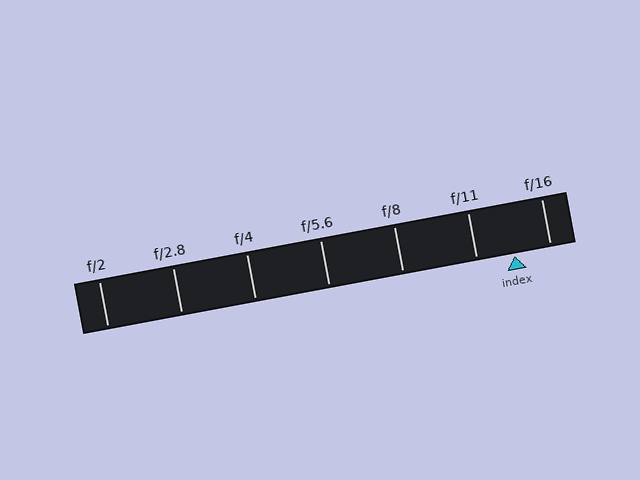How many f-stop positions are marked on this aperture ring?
There are 7 f-stop positions marked.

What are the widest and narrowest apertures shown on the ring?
The widest aperture shown is f/2 and the narrowest is f/16.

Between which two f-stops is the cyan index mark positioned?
The index mark is between f/11 and f/16.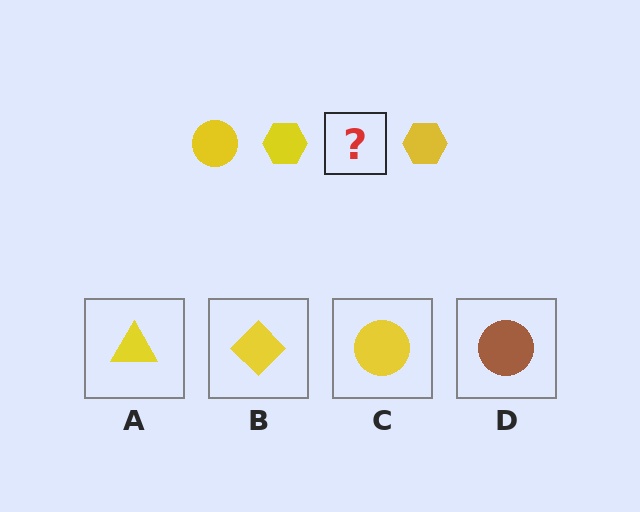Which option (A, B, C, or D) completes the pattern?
C.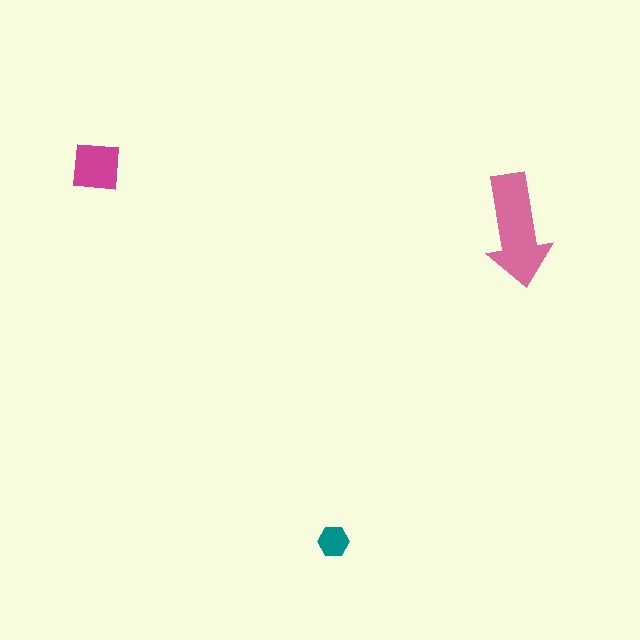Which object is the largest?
The pink arrow.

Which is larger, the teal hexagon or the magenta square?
The magenta square.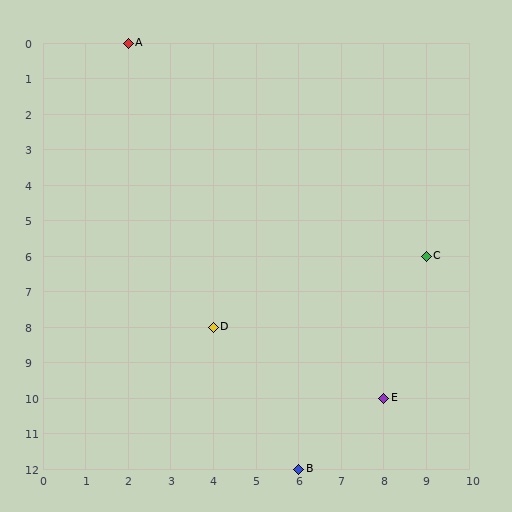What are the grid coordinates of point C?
Point C is at grid coordinates (9, 6).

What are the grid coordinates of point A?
Point A is at grid coordinates (2, 0).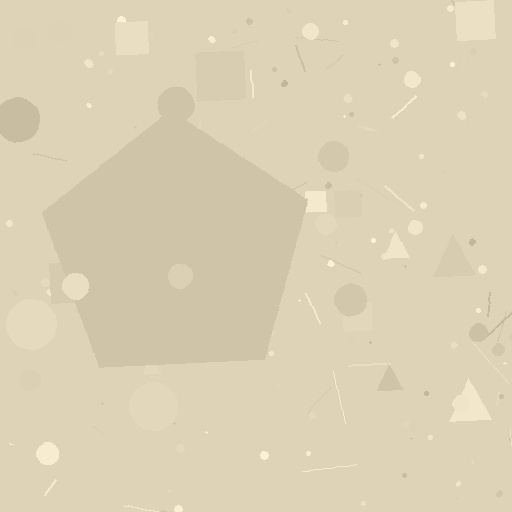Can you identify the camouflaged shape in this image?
The camouflaged shape is a pentagon.